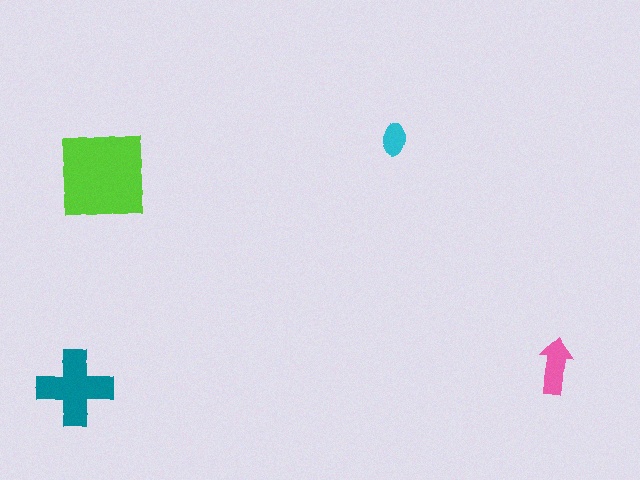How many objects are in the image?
There are 4 objects in the image.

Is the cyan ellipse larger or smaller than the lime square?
Smaller.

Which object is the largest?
The lime square.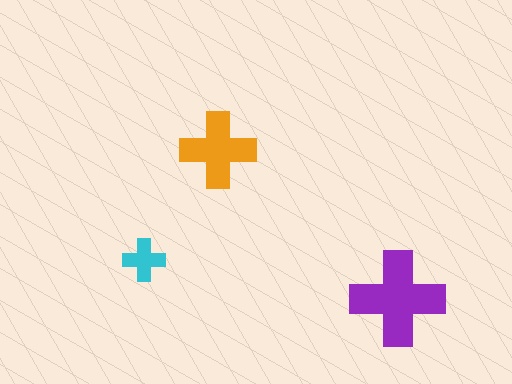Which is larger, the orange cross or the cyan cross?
The orange one.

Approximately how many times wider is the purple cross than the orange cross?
About 1.5 times wider.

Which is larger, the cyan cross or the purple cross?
The purple one.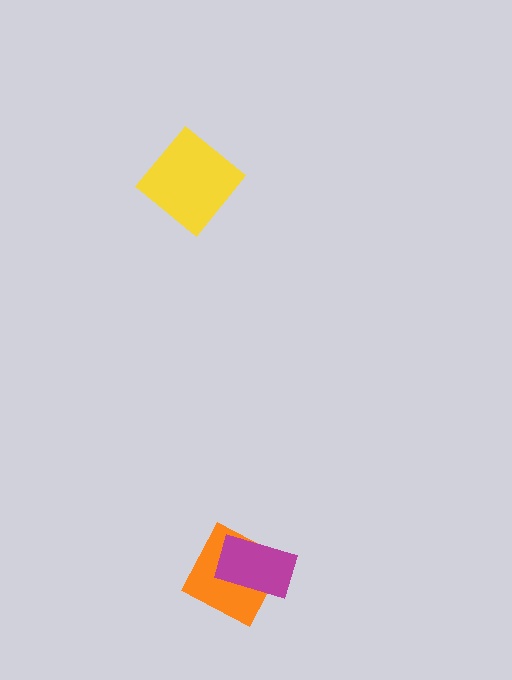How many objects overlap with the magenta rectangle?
1 object overlaps with the magenta rectangle.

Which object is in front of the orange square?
The magenta rectangle is in front of the orange square.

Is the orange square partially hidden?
Yes, it is partially covered by another shape.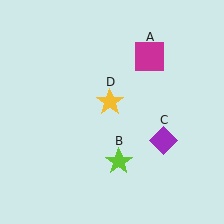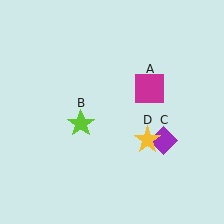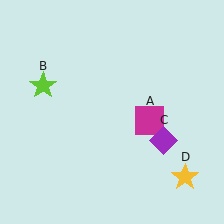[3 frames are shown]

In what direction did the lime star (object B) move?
The lime star (object B) moved up and to the left.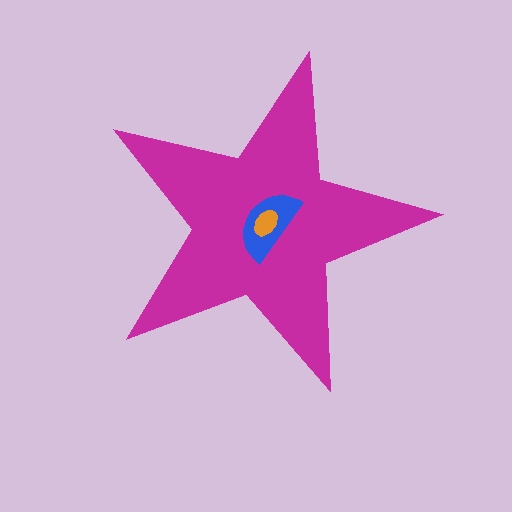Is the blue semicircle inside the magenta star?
Yes.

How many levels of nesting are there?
3.